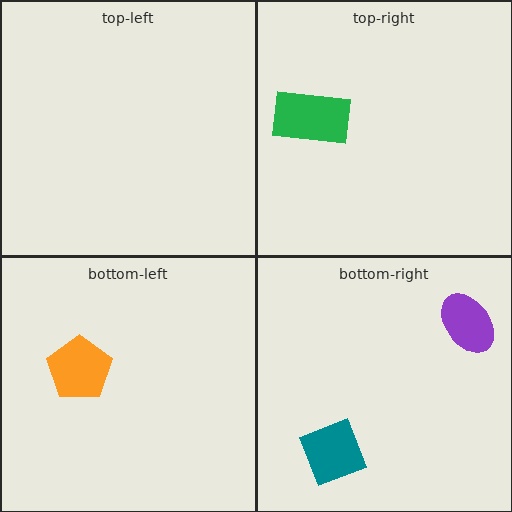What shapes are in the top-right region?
The green rectangle.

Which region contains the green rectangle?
The top-right region.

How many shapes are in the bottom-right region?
2.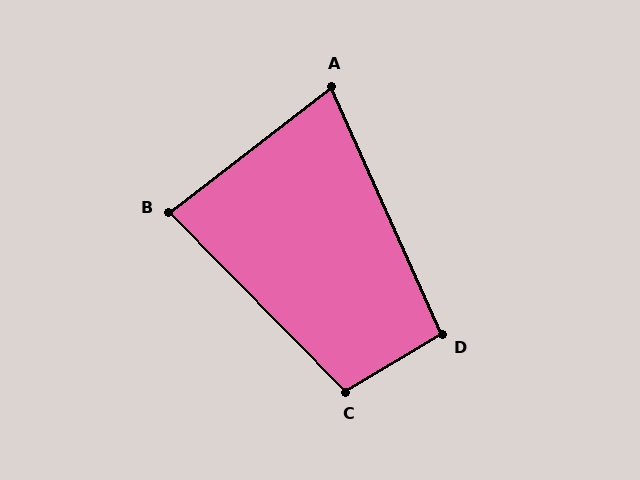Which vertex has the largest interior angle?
C, at approximately 104 degrees.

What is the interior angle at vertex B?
Approximately 83 degrees (acute).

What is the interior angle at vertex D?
Approximately 97 degrees (obtuse).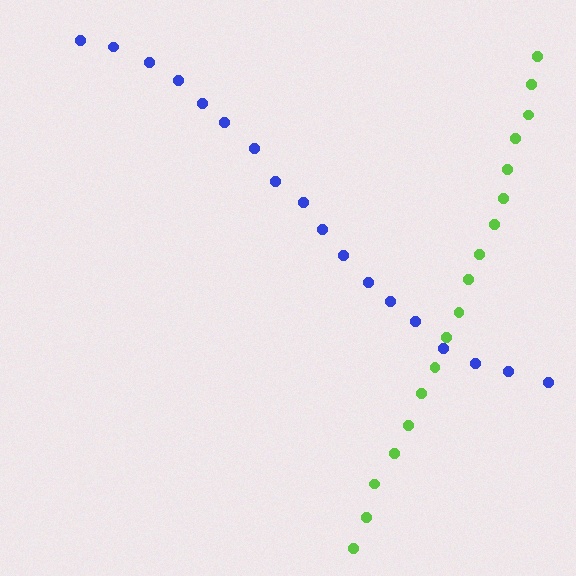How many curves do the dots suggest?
There are 2 distinct paths.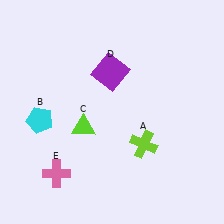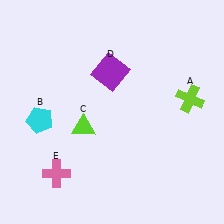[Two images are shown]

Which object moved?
The lime cross (A) moved right.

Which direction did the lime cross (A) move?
The lime cross (A) moved right.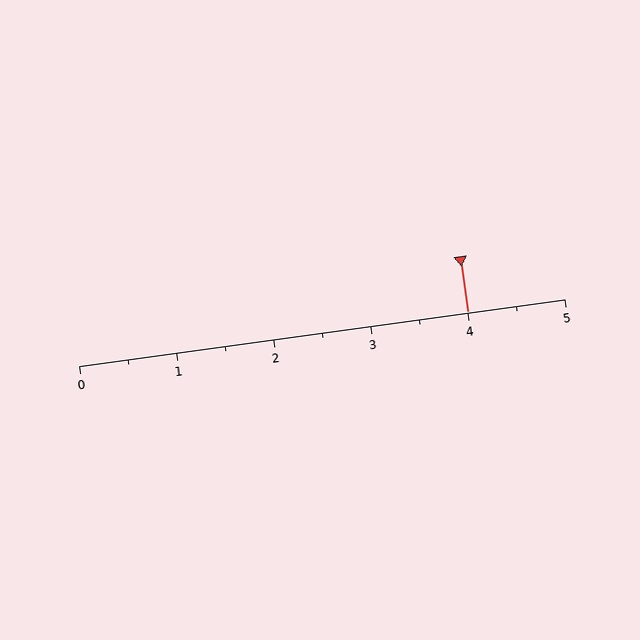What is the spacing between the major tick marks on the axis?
The major ticks are spaced 1 apart.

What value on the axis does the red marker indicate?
The marker indicates approximately 4.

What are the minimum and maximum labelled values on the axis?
The axis runs from 0 to 5.